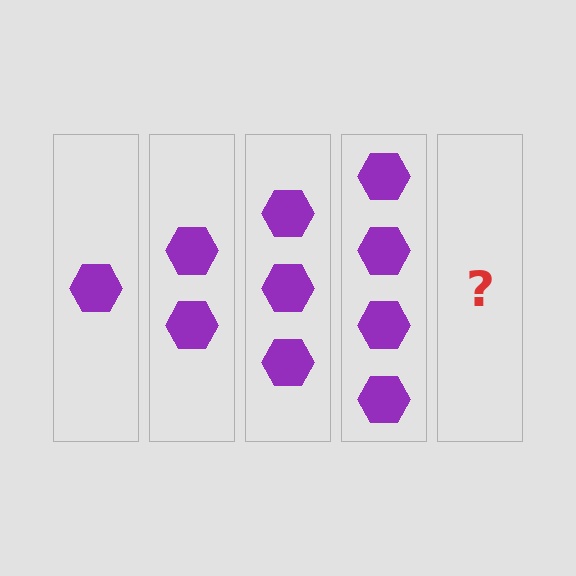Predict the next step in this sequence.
The next step is 5 hexagons.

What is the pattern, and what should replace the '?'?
The pattern is that each step adds one more hexagon. The '?' should be 5 hexagons.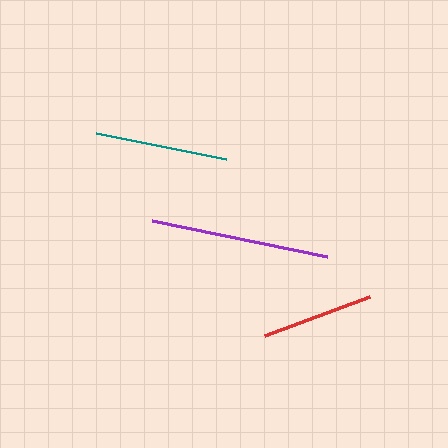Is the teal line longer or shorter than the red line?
The teal line is longer than the red line.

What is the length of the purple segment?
The purple segment is approximately 179 pixels long.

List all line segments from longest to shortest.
From longest to shortest: purple, teal, red.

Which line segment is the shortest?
The red line is the shortest at approximately 113 pixels.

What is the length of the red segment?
The red segment is approximately 113 pixels long.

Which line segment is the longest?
The purple line is the longest at approximately 179 pixels.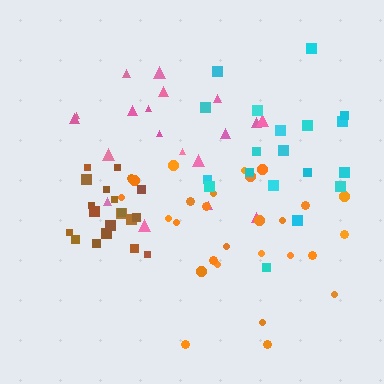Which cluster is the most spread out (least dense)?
Pink.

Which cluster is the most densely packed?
Brown.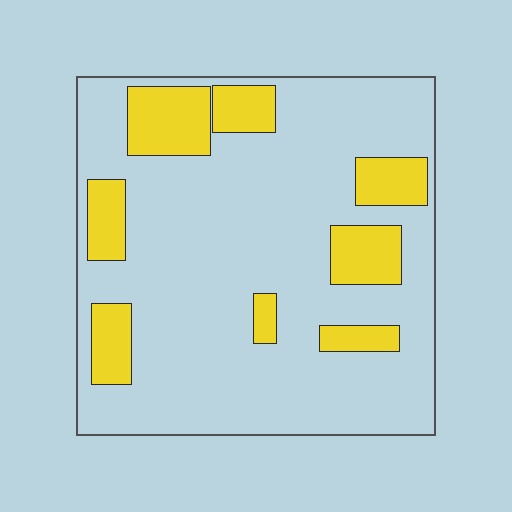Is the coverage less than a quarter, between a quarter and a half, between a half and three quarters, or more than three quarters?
Less than a quarter.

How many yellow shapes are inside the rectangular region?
8.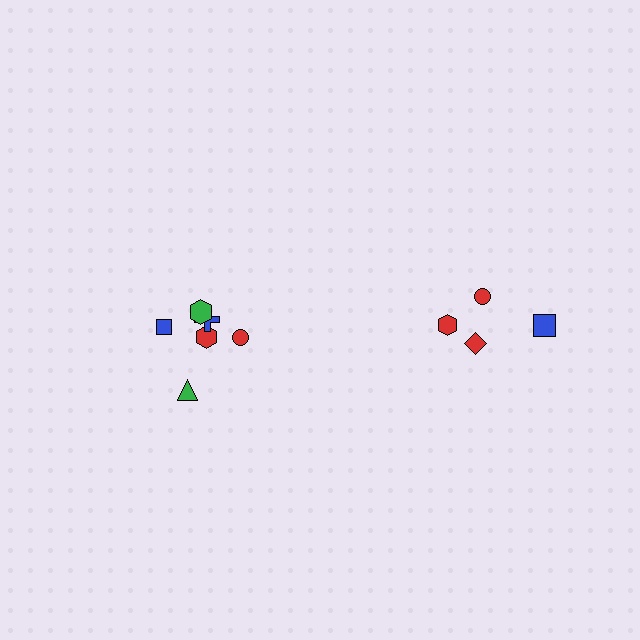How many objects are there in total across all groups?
There are 10 objects.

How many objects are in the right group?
There are 4 objects.